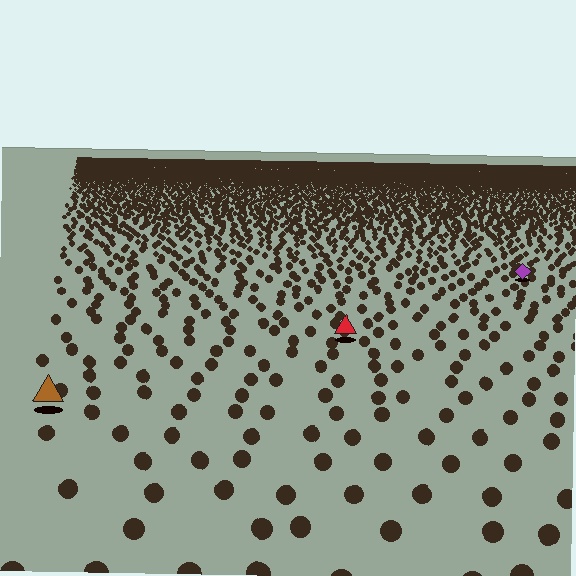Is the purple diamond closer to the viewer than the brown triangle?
No. The brown triangle is closer — you can tell from the texture gradient: the ground texture is coarser near it.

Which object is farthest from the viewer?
The purple diamond is farthest from the viewer. It appears smaller and the ground texture around it is denser.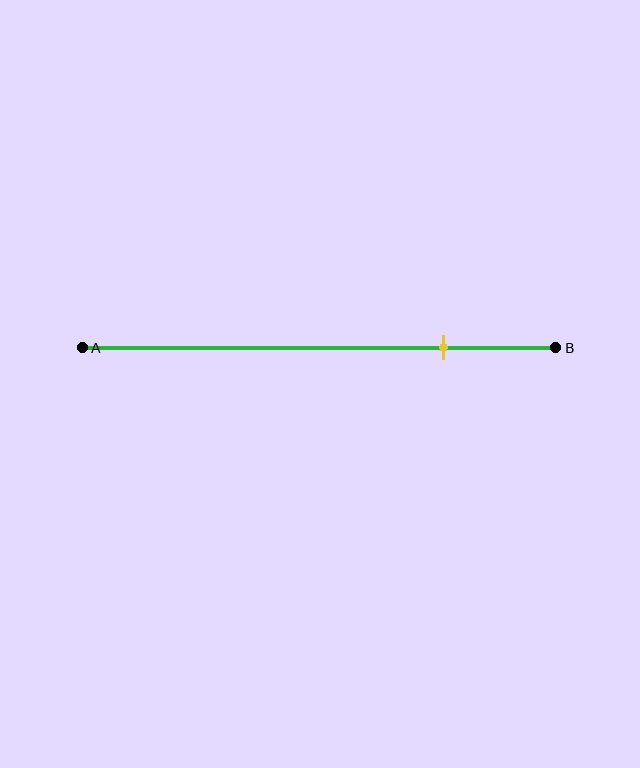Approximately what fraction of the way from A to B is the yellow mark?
The yellow mark is approximately 75% of the way from A to B.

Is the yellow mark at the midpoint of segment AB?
No, the mark is at about 75% from A, not at the 50% midpoint.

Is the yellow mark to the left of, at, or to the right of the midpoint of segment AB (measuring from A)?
The yellow mark is to the right of the midpoint of segment AB.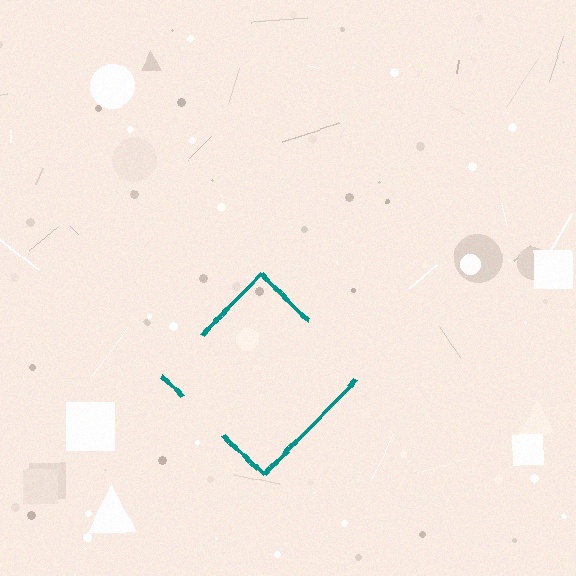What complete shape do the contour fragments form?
The contour fragments form a diamond.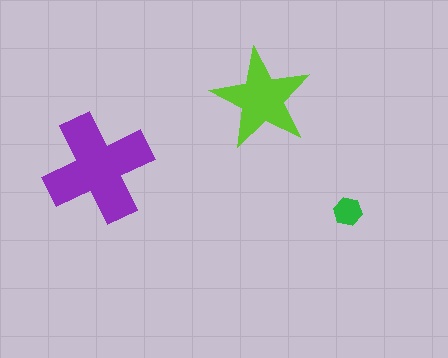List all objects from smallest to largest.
The green hexagon, the lime star, the purple cross.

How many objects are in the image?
There are 3 objects in the image.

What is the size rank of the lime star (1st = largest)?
2nd.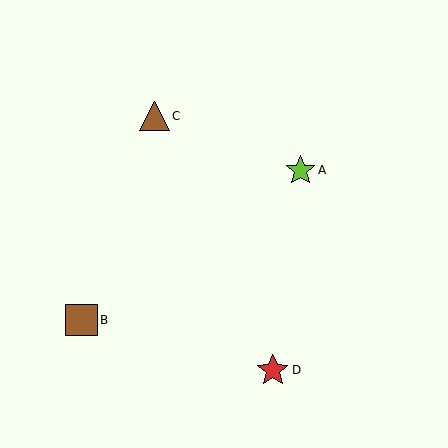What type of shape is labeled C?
Shape C is a brown triangle.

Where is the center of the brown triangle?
The center of the brown triangle is at (154, 116).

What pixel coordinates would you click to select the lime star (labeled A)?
Click at (300, 170) to select the lime star A.